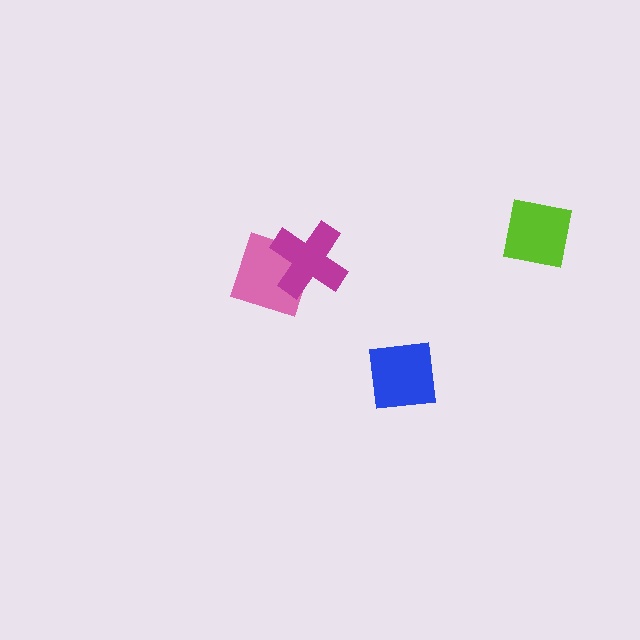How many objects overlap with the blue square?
0 objects overlap with the blue square.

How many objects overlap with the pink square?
1 object overlaps with the pink square.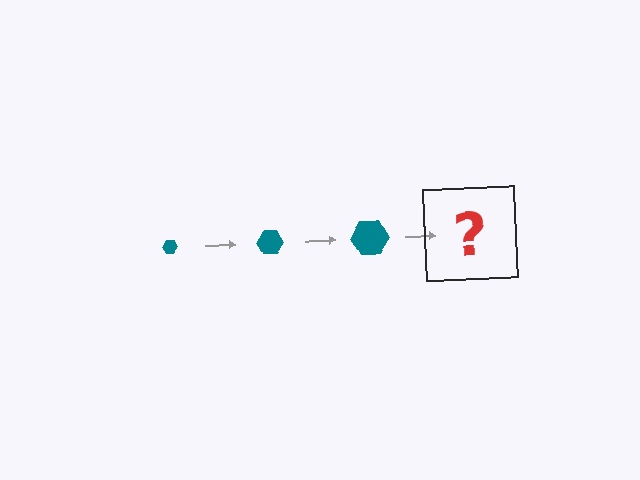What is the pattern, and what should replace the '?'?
The pattern is that the hexagon gets progressively larger each step. The '?' should be a teal hexagon, larger than the previous one.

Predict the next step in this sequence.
The next step is a teal hexagon, larger than the previous one.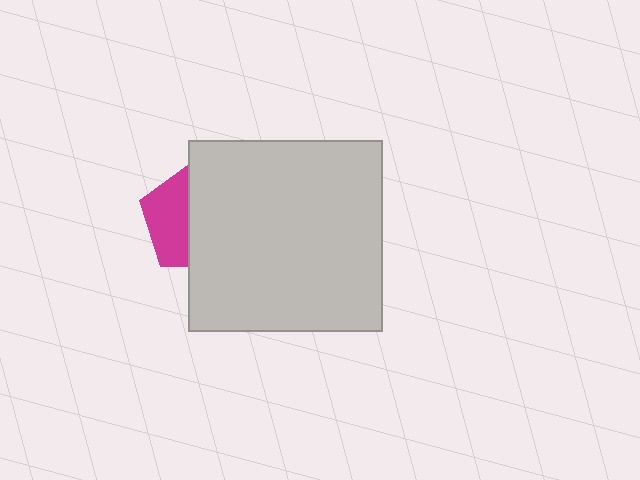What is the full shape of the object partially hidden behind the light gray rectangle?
The partially hidden object is a magenta pentagon.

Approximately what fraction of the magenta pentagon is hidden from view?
Roughly 60% of the magenta pentagon is hidden behind the light gray rectangle.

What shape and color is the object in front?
The object in front is a light gray rectangle.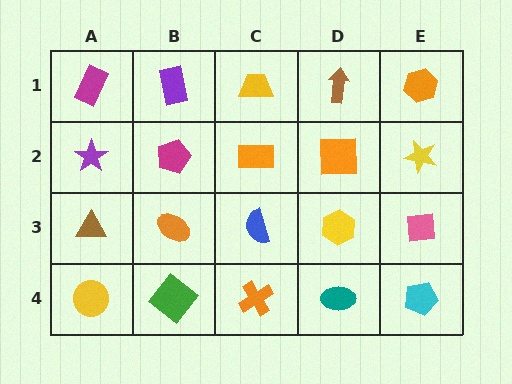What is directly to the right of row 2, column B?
An orange rectangle.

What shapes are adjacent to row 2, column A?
A magenta rectangle (row 1, column A), a brown triangle (row 3, column A), a magenta pentagon (row 2, column B).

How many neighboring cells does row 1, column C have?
3.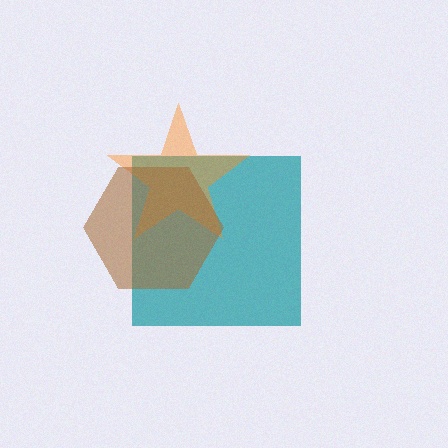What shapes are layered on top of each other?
The layered shapes are: a teal square, an orange star, a brown hexagon.